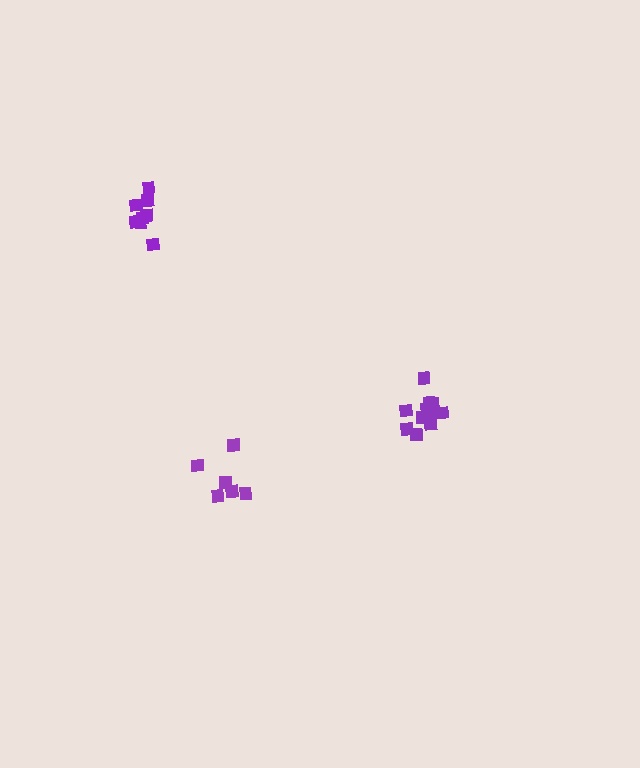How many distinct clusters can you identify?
There are 3 distinct clusters.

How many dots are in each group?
Group 1: 11 dots, Group 2: 8 dots, Group 3: 6 dots (25 total).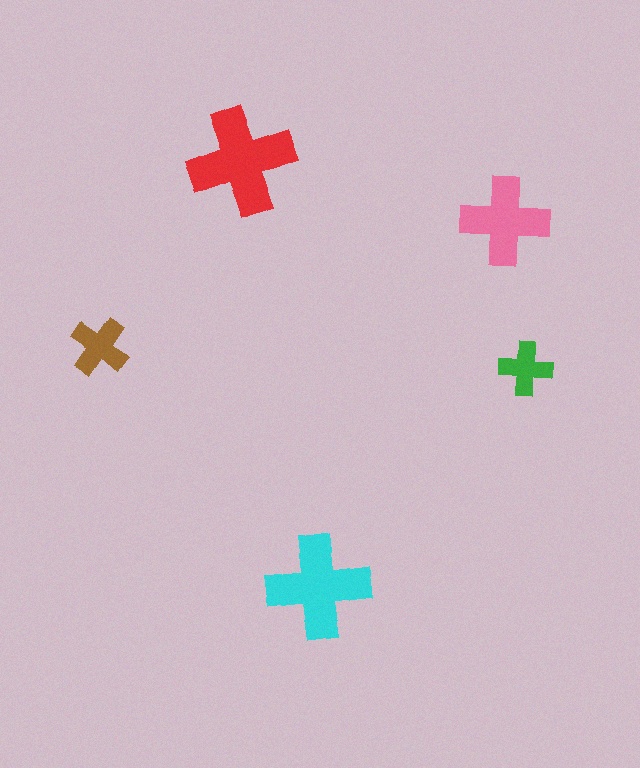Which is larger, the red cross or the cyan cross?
The red one.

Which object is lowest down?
The cyan cross is bottommost.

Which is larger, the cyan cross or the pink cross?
The cyan one.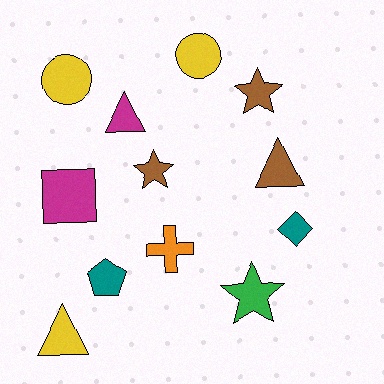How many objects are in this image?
There are 12 objects.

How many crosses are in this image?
There is 1 cross.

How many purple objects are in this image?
There are no purple objects.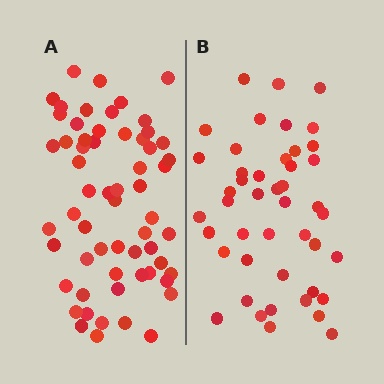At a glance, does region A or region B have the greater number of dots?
Region A (the left region) has more dots.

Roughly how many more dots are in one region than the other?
Region A has approximately 15 more dots than region B.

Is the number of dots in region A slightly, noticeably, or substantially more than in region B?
Region A has noticeably more, but not dramatically so. The ratio is roughly 1.3 to 1.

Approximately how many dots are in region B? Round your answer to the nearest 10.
About 40 dots. (The exact count is 45, which rounds to 40.)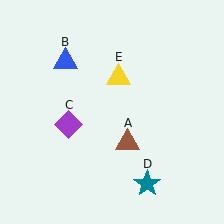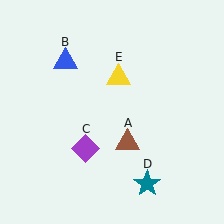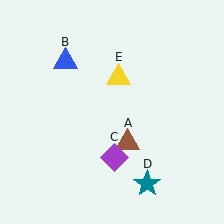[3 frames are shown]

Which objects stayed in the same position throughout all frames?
Brown triangle (object A) and blue triangle (object B) and teal star (object D) and yellow triangle (object E) remained stationary.